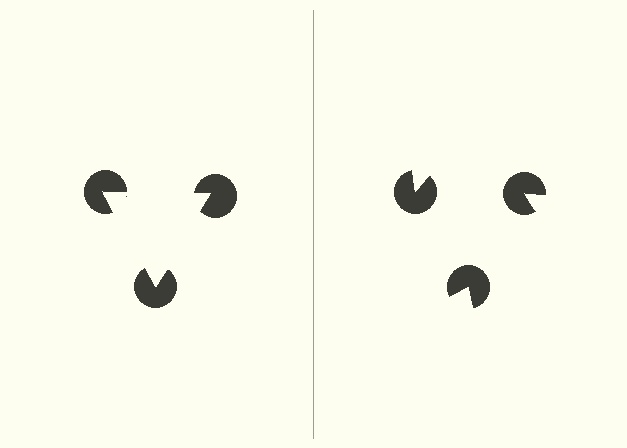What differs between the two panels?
The pac-man discs are positioned identically on both sides; only the wedge orientations differ. On the left they align to a triangle; on the right they are misaligned.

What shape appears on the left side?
An illusory triangle.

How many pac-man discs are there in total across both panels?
6 — 3 on each side.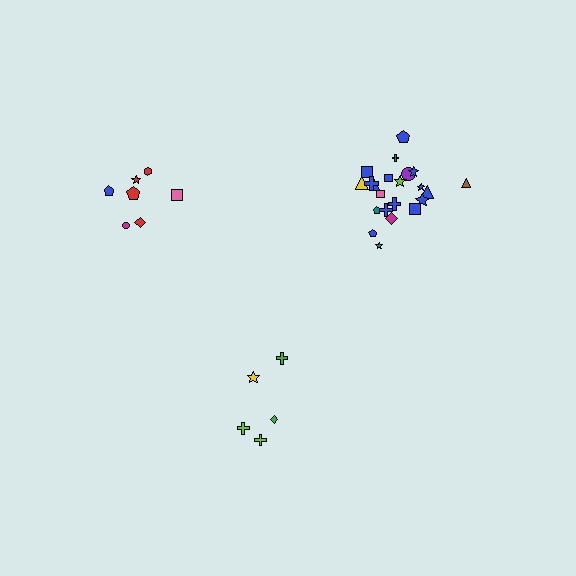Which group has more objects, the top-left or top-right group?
The top-right group.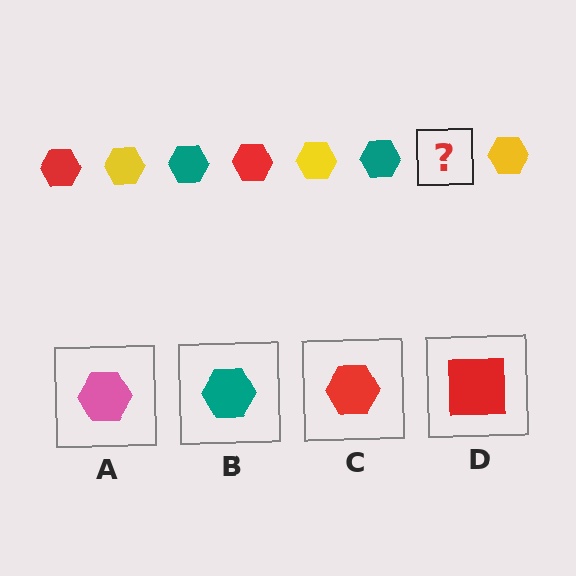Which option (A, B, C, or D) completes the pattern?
C.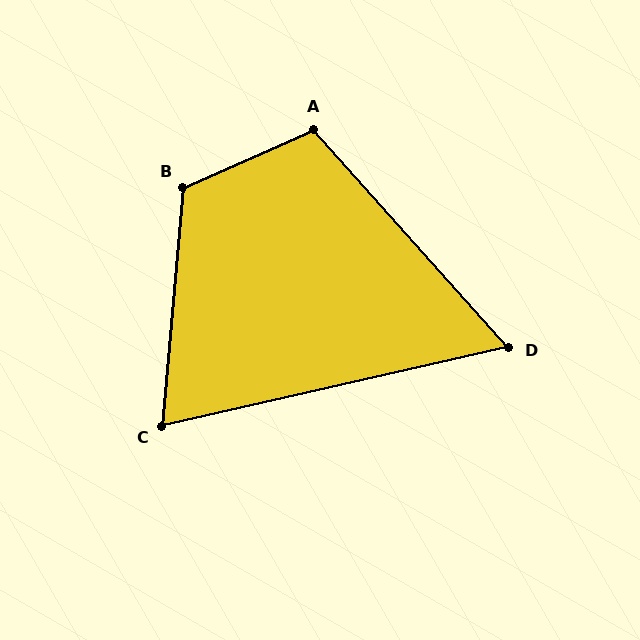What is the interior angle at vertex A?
Approximately 108 degrees (obtuse).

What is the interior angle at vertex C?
Approximately 72 degrees (acute).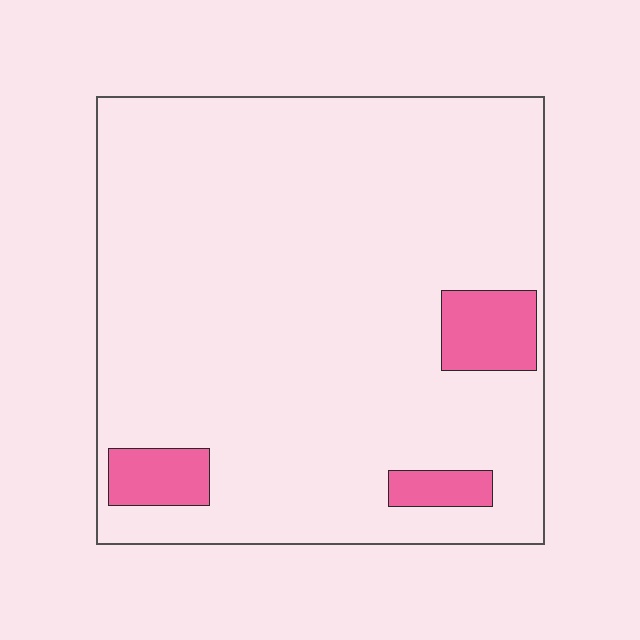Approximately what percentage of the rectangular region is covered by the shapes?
Approximately 10%.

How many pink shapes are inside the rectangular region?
3.